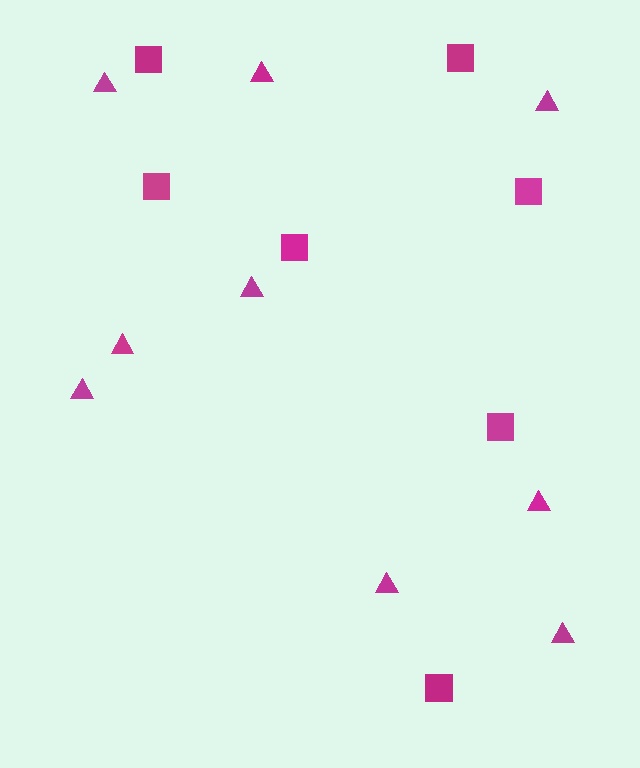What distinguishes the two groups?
There are 2 groups: one group of squares (7) and one group of triangles (9).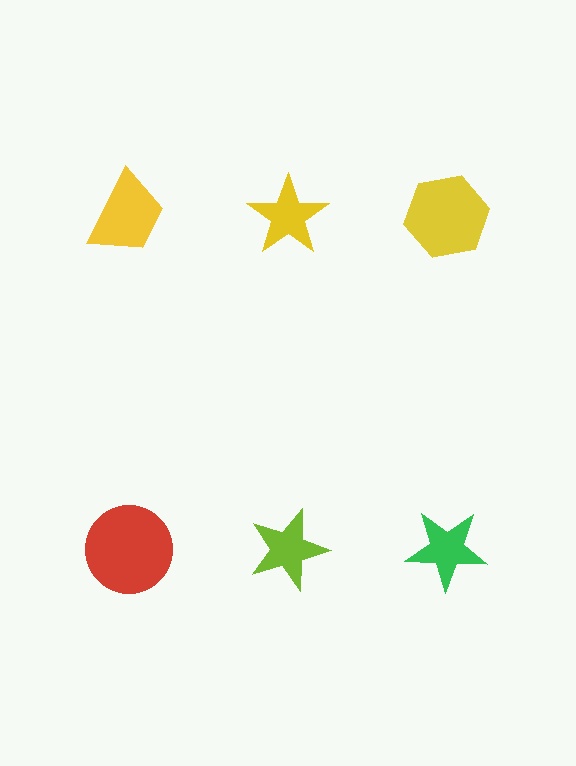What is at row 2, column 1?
A red circle.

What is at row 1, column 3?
A yellow hexagon.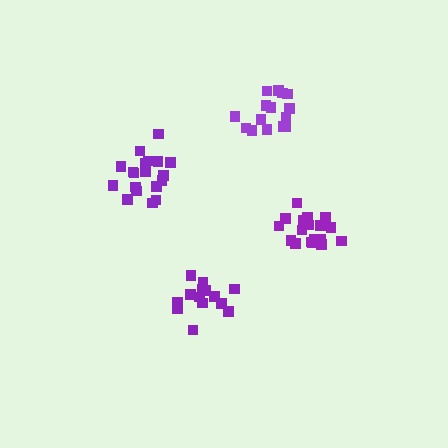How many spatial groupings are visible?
There are 4 spatial groupings.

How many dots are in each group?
Group 1: 14 dots, Group 2: 18 dots, Group 3: 16 dots, Group 4: 19 dots (67 total).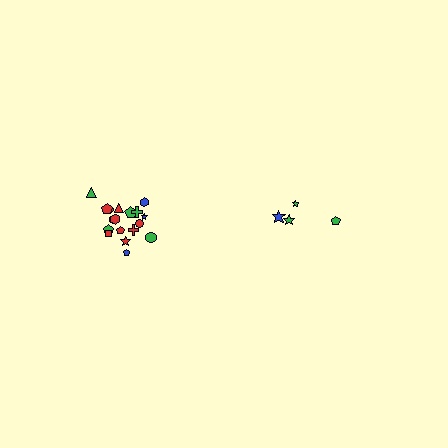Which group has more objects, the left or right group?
The left group.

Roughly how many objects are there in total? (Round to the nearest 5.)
Roughly 20 objects in total.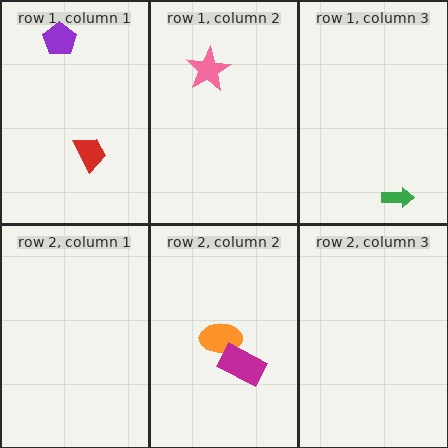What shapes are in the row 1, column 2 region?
The pink star.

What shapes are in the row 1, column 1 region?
The purple pentagon, the red trapezoid.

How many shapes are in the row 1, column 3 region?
1.